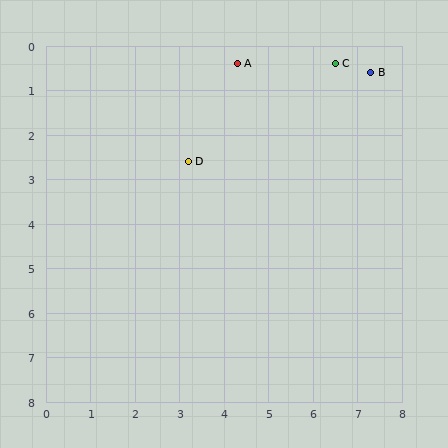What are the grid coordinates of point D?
Point D is at approximately (3.2, 2.6).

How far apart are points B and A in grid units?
Points B and A are about 3.0 grid units apart.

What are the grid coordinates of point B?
Point B is at approximately (7.3, 0.6).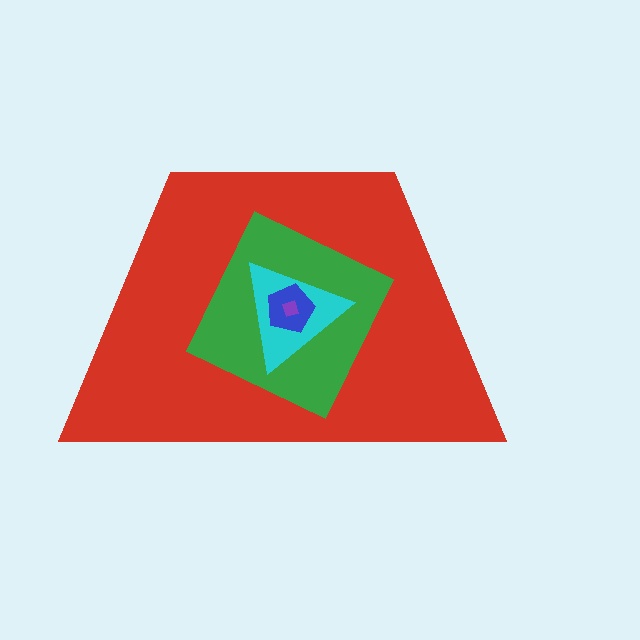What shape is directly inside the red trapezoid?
The green diamond.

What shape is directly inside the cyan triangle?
The blue pentagon.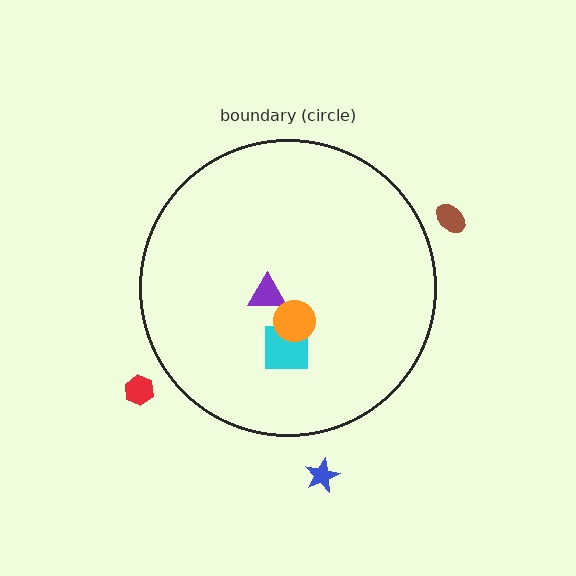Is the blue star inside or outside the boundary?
Outside.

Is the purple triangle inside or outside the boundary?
Inside.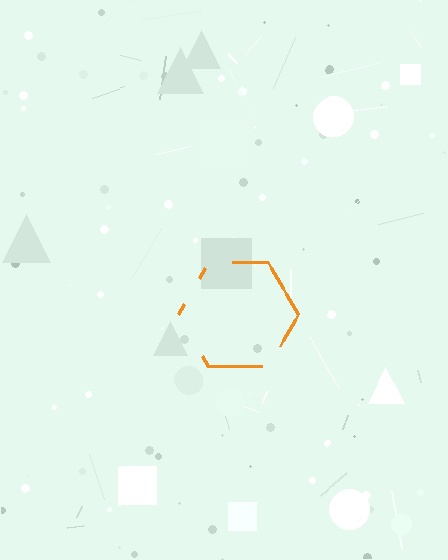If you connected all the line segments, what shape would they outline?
They would outline a hexagon.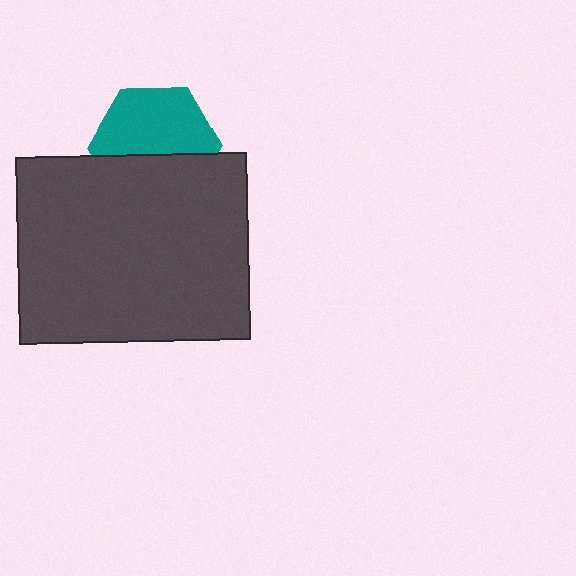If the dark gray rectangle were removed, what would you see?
You would see the complete teal hexagon.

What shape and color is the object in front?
The object in front is a dark gray rectangle.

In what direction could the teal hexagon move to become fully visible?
The teal hexagon could move up. That would shift it out from behind the dark gray rectangle entirely.